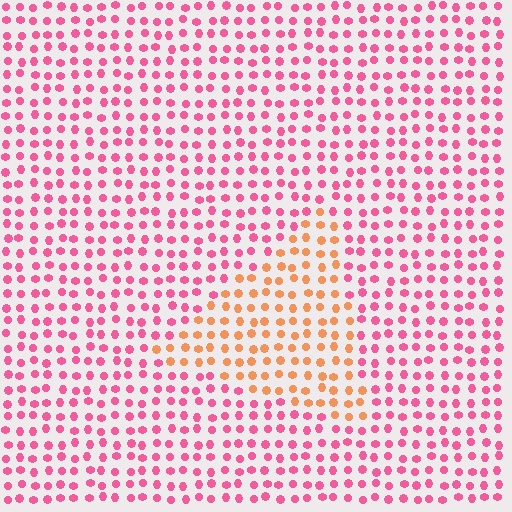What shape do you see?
I see a triangle.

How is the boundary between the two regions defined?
The boundary is defined purely by a slight shift in hue (about 48 degrees). Spacing, size, and orientation are identical on both sides.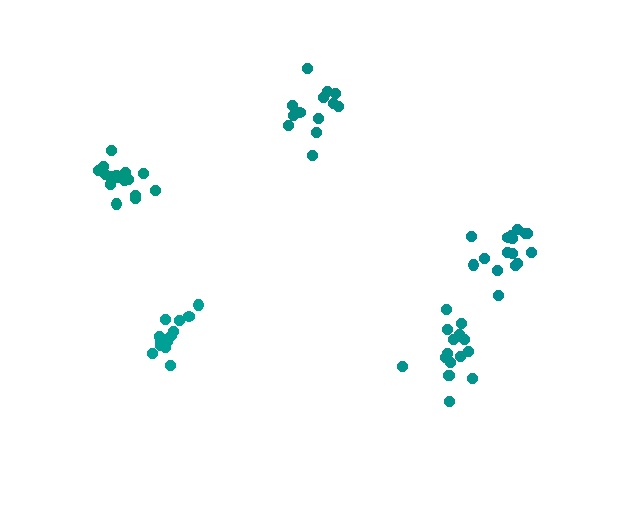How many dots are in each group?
Group 1: 14 dots, Group 2: 16 dots, Group 3: 16 dots, Group 4: 13 dots, Group 5: 17 dots (76 total).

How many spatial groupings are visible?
There are 5 spatial groupings.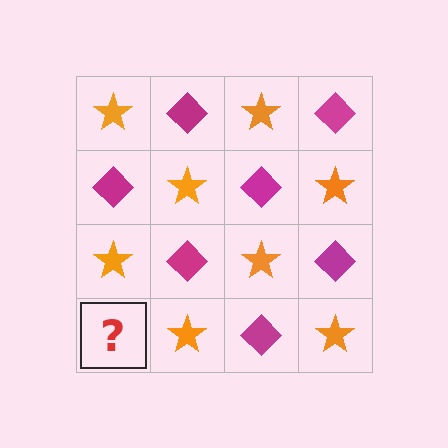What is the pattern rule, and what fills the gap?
The rule is that it alternates orange star and magenta diamond in a checkerboard pattern. The gap should be filled with a magenta diamond.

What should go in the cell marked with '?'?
The missing cell should contain a magenta diamond.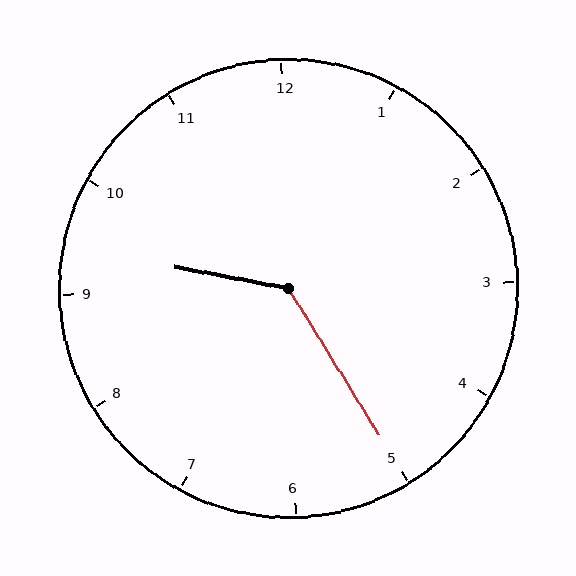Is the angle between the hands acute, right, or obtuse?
It is obtuse.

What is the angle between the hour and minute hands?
Approximately 132 degrees.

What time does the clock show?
9:25.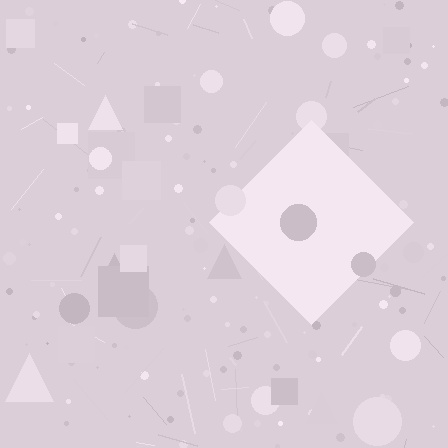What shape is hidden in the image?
A diamond is hidden in the image.